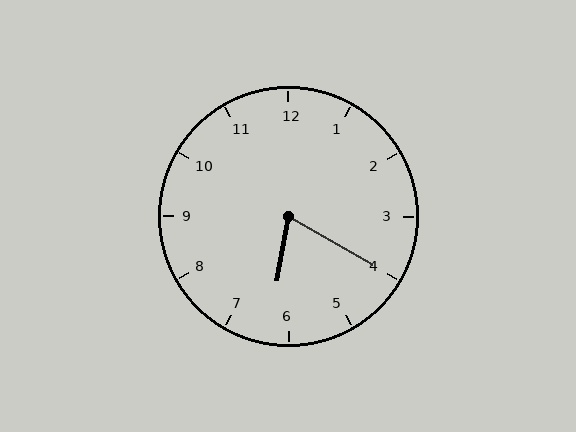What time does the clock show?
6:20.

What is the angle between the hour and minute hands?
Approximately 70 degrees.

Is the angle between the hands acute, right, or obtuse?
It is acute.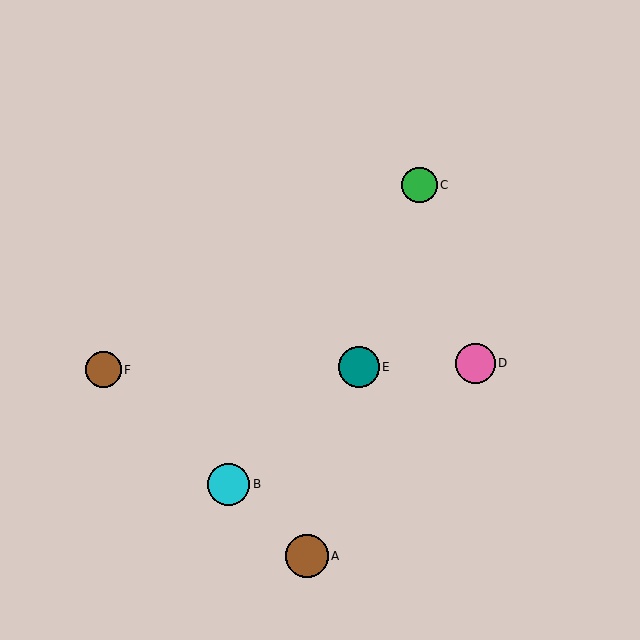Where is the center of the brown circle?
The center of the brown circle is at (103, 370).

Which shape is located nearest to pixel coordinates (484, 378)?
The pink circle (labeled D) at (475, 363) is nearest to that location.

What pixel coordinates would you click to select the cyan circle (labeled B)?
Click at (229, 484) to select the cyan circle B.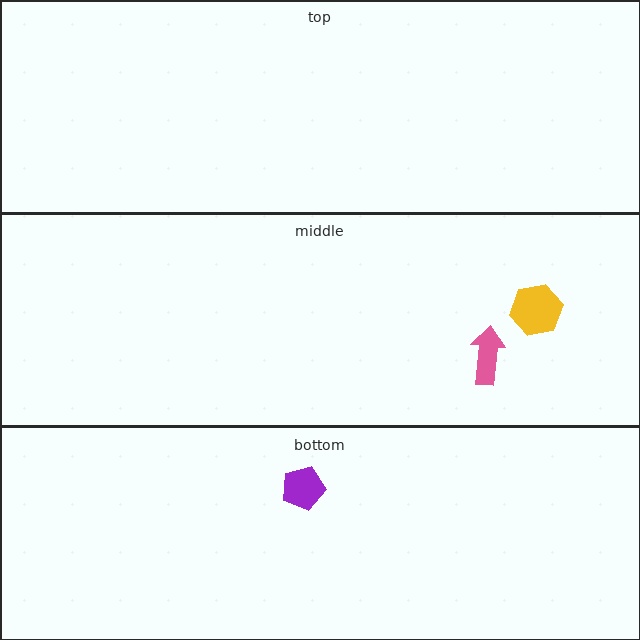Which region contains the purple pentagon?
The bottom region.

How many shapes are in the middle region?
2.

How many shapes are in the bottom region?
1.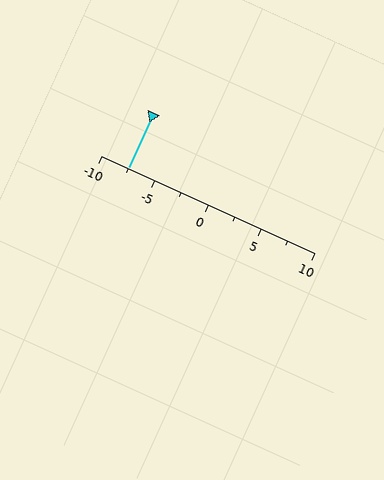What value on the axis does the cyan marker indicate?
The marker indicates approximately -7.5.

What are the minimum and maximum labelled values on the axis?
The axis runs from -10 to 10.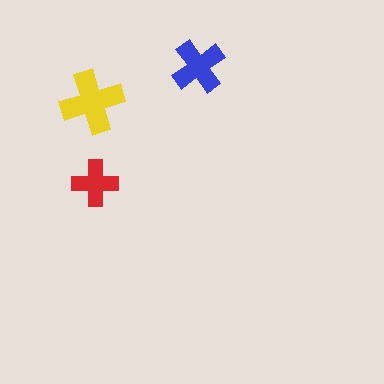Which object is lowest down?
The red cross is bottommost.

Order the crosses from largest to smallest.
the yellow one, the blue one, the red one.